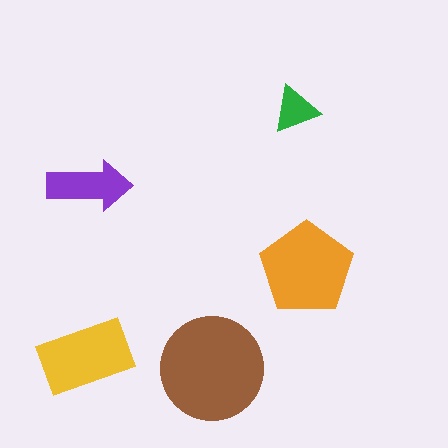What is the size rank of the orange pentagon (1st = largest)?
2nd.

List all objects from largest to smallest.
The brown circle, the orange pentagon, the yellow rectangle, the purple arrow, the green triangle.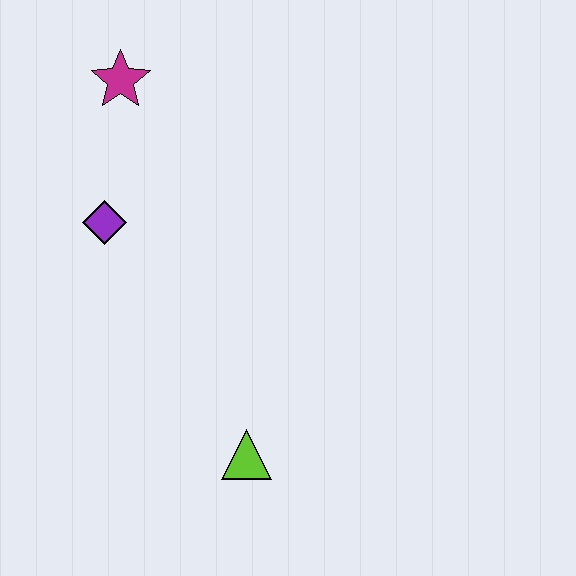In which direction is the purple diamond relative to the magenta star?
The purple diamond is below the magenta star.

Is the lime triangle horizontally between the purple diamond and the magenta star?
No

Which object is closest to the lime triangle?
The purple diamond is closest to the lime triangle.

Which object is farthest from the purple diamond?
The lime triangle is farthest from the purple diamond.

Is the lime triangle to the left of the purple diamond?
No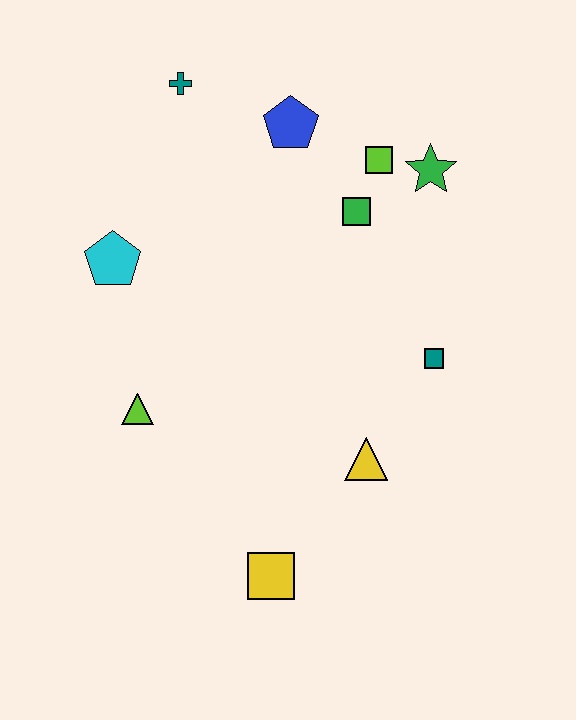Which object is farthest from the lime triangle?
The green star is farthest from the lime triangle.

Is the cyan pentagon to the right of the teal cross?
No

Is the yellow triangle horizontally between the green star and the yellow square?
Yes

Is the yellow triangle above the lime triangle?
No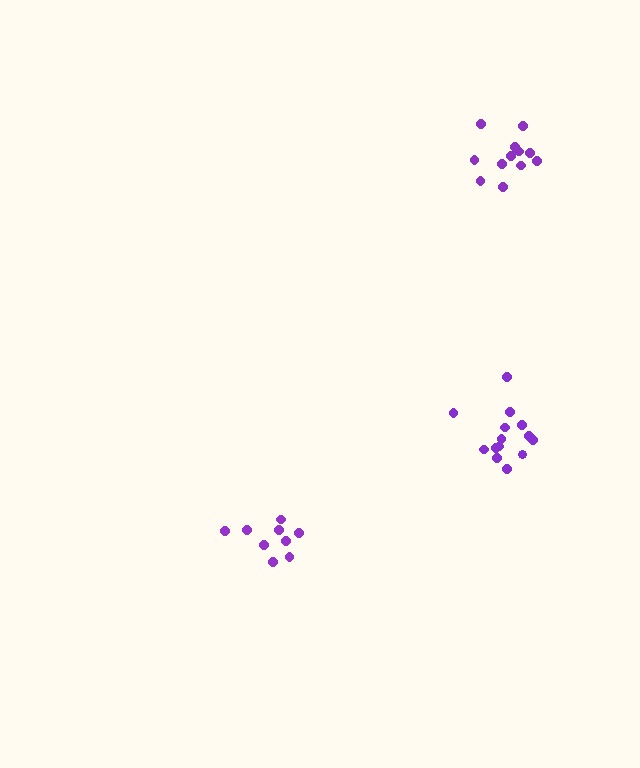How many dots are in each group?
Group 1: 14 dots, Group 2: 9 dots, Group 3: 12 dots (35 total).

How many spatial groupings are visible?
There are 3 spatial groupings.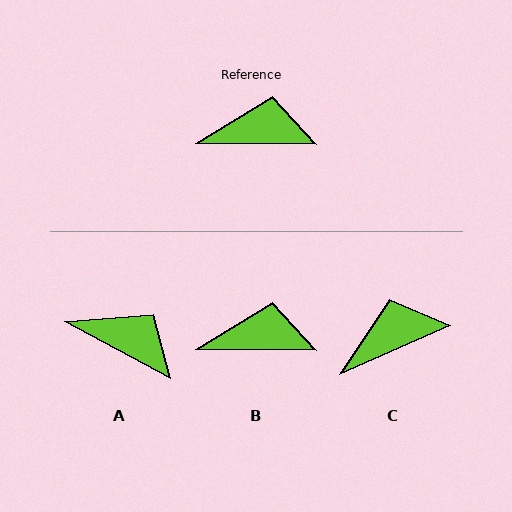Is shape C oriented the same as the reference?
No, it is off by about 24 degrees.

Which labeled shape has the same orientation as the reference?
B.